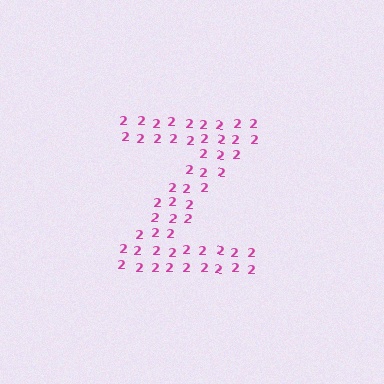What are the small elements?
The small elements are digit 2's.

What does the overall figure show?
The overall figure shows the letter Z.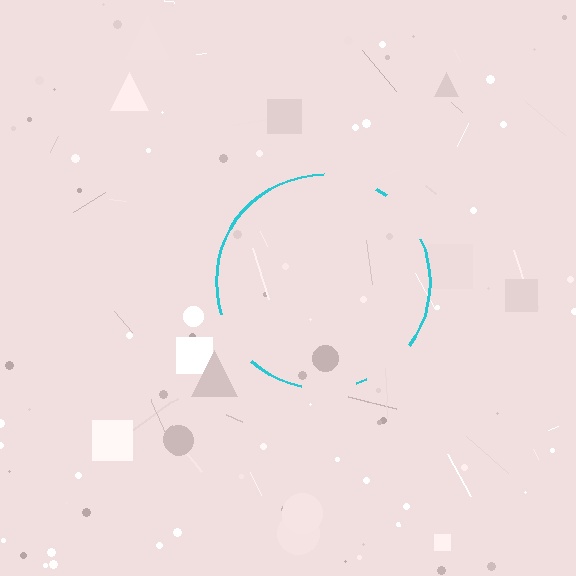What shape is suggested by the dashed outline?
The dashed outline suggests a circle.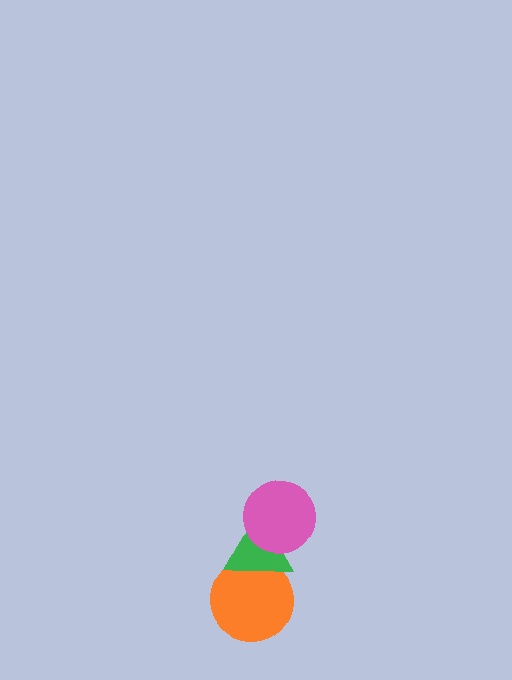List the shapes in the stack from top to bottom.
From top to bottom: the pink circle, the green triangle, the orange circle.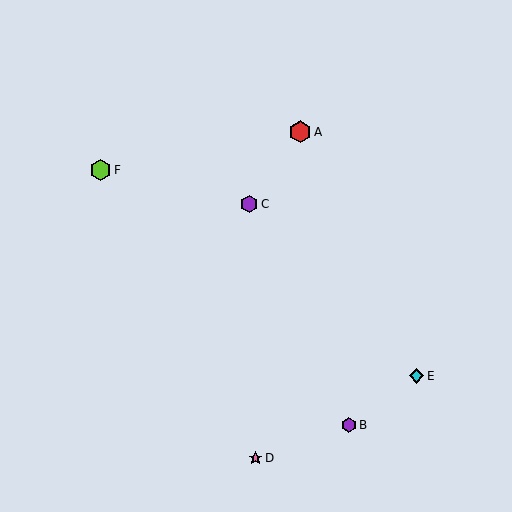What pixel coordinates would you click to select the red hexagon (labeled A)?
Click at (300, 132) to select the red hexagon A.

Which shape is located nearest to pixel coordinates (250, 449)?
The pink star (labeled D) at (256, 458) is nearest to that location.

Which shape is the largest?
The red hexagon (labeled A) is the largest.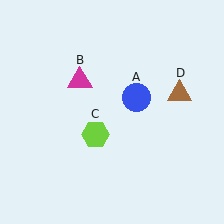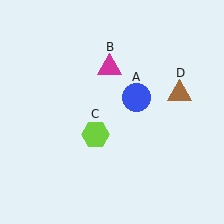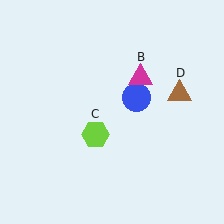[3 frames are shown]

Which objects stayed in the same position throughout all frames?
Blue circle (object A) and lime hexagon (object C) and brown triangle (object D) remained stationary.